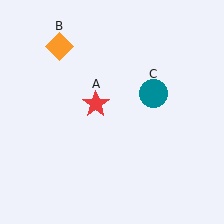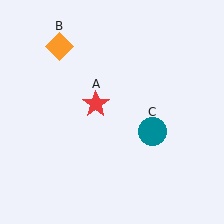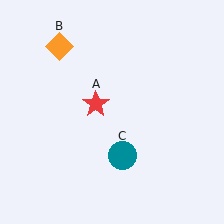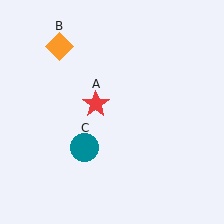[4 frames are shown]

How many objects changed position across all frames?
1 object changed position: teal circle (object C).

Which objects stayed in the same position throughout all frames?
Red star (object A) and orange diamond (object B) remained stationary.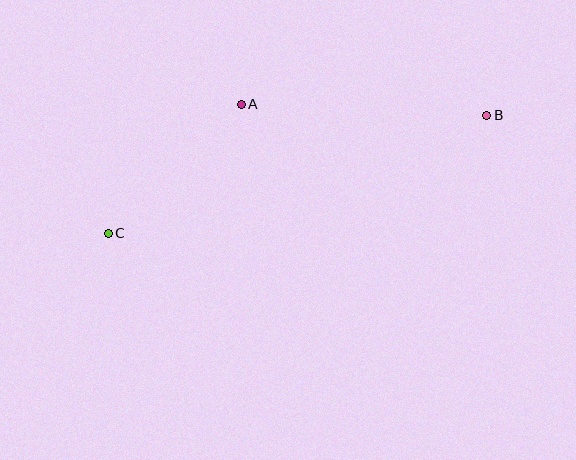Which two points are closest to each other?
Points A and C are closest to each other.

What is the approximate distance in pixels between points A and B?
The distance between A and B is approximately 246 pixels.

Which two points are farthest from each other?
Points B and C are farthest from each other.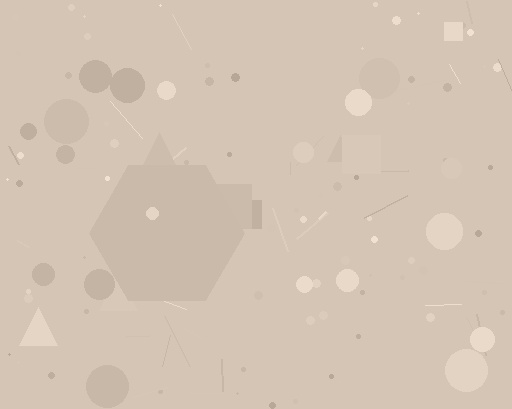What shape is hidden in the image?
A hexagon is hidden in the image.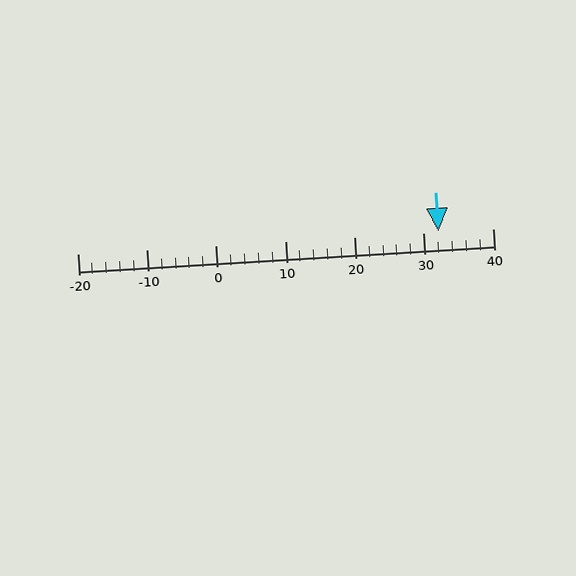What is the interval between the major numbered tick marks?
The major tick marks are spaced 10 units apart.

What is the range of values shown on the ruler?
The ruler shows values from -20 to 40.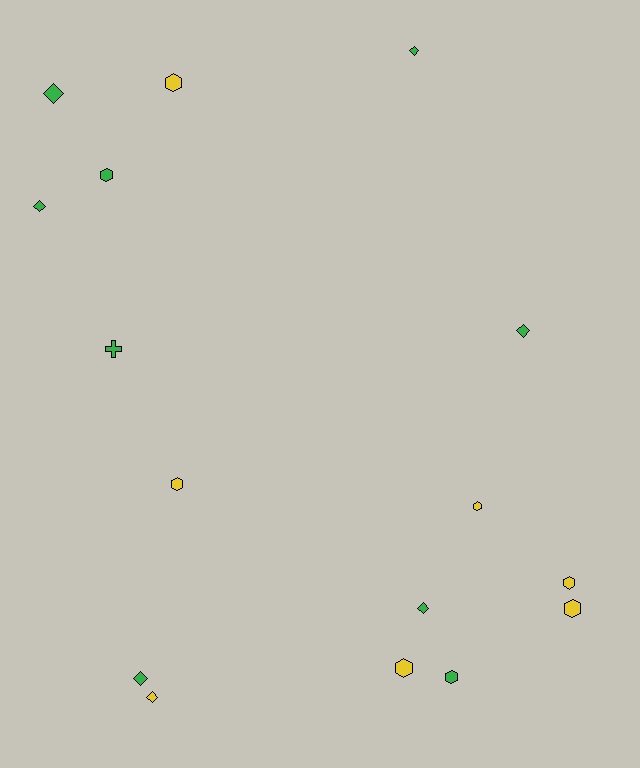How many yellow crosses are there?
There are no yellow crosses.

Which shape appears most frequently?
Hexagon, with 8 objects.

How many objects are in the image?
There are 16 objects.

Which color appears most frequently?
Green, with 9 objects.